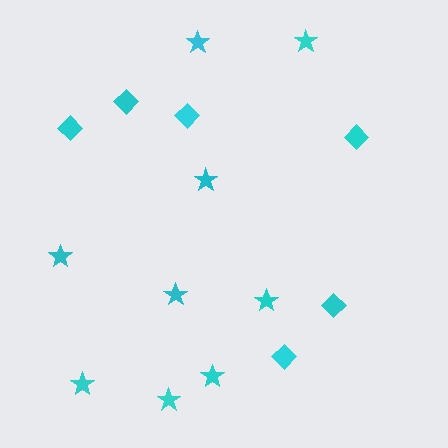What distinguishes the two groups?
There are 2 groups: one group of stars (9) and one group of diamonds (6).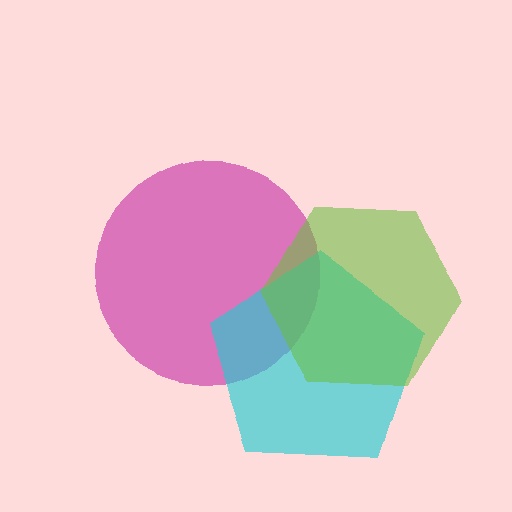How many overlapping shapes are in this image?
There are 3 overlapping shapes in the image.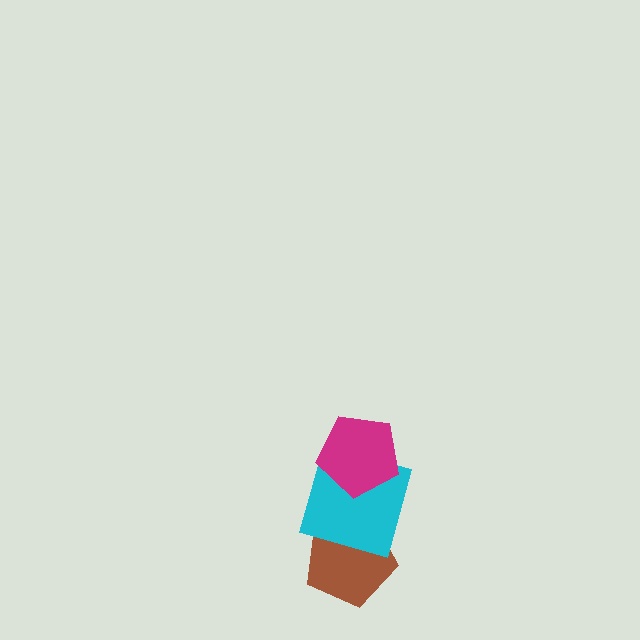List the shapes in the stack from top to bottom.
From top to bottom: the magenta pentagon, the cyan square, the brown pentagon.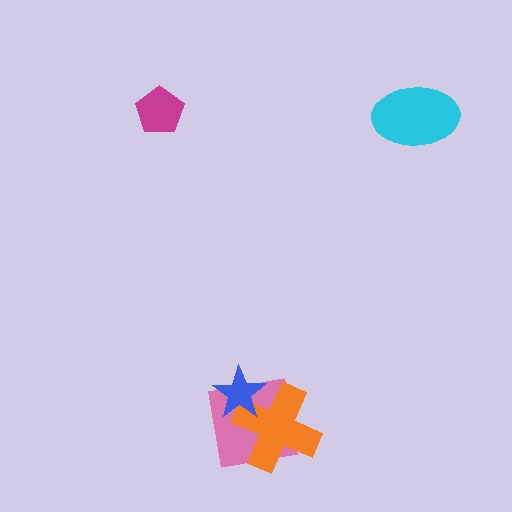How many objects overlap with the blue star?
2 objects overlap with the blue star.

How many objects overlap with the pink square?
2 objects overlap with the pink square.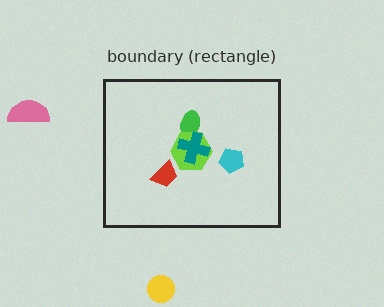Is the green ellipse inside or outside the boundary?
Inside.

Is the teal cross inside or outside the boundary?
Inside.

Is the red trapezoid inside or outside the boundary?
Inside.